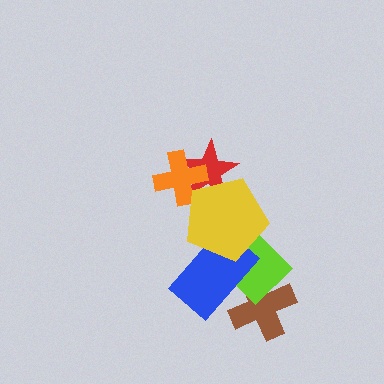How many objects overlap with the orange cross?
2 objects overlap with the orange cross.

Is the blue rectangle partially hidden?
Yes, it is partially covered by another shape.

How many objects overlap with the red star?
2 objects overlap with the red star.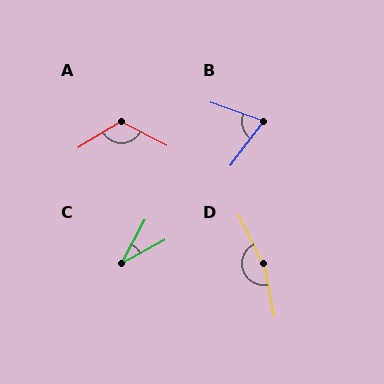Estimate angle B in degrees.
Approximately 72 degrees.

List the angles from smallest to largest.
C (33°), B (72°), A (121°), D (164°).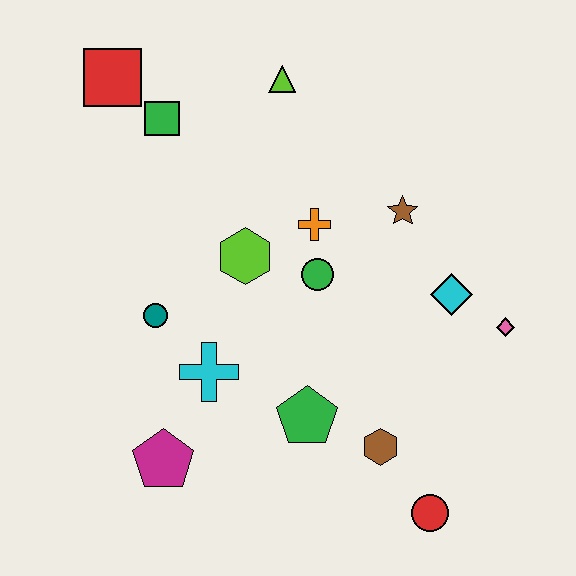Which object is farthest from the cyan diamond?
The red square is farthest from the cyan diamond.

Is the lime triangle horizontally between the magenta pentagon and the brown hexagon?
Yes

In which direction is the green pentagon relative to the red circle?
The green pentagon is to the left of the red circle.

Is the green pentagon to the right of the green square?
Yes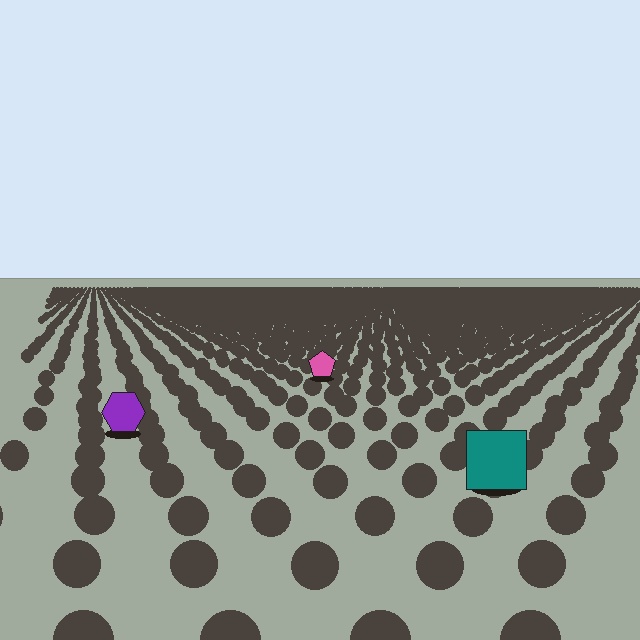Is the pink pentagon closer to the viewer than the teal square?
No. The teal square is closer — you can tell from the texture gradient: the ground texture is coarser near it.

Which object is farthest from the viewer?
The pink pentagon is farthest from the viewer. It appears smaller and the ground texture around it is denser.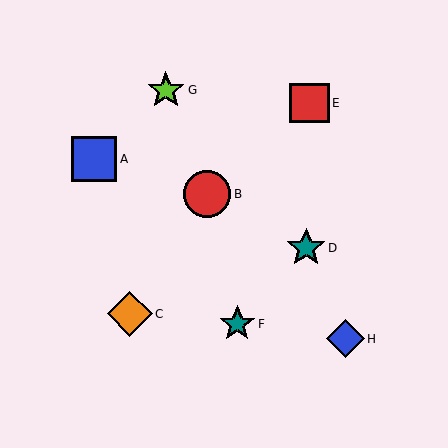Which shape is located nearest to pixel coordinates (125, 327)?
The orange diamond (labeled C) at (130, 314) is nearest to that location.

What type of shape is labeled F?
Shape F is a teal star.